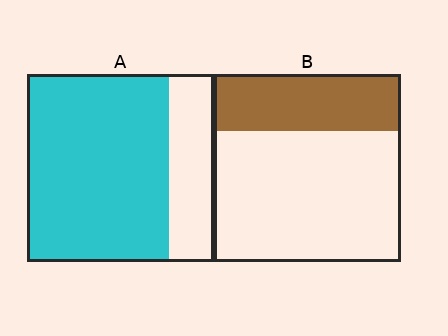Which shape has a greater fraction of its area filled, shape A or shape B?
Shape A.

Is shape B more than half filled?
No.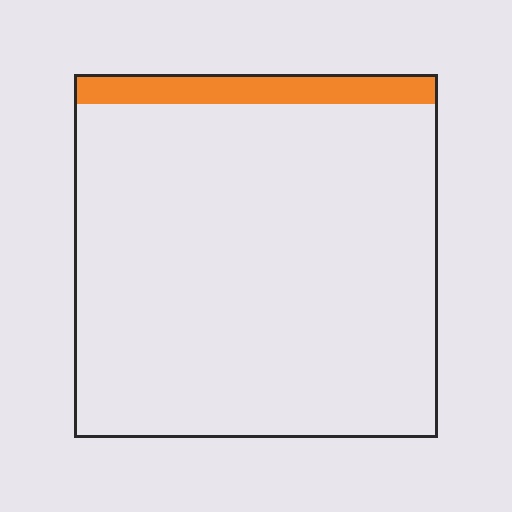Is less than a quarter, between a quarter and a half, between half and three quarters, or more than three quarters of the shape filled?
Less than a quarter.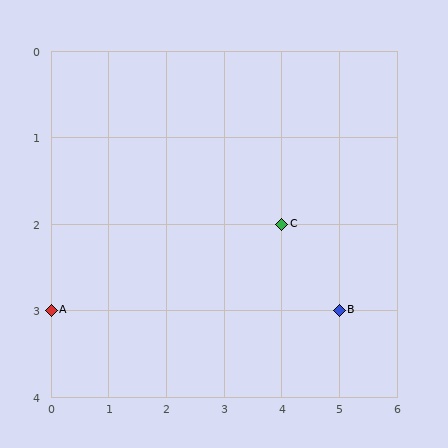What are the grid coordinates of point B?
Point B is at grid coordinates (5, 3).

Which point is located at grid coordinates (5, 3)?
Point B is at (5, 3).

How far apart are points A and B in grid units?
Points A and B are 5 columns apart.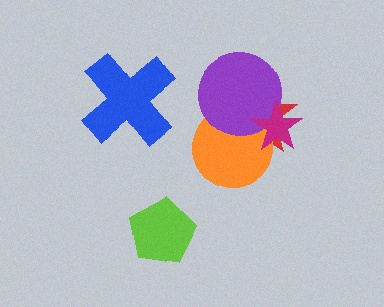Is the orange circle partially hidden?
Yes, it is partially covered by another shape.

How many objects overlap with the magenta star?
3 objects overlap with the magenta star.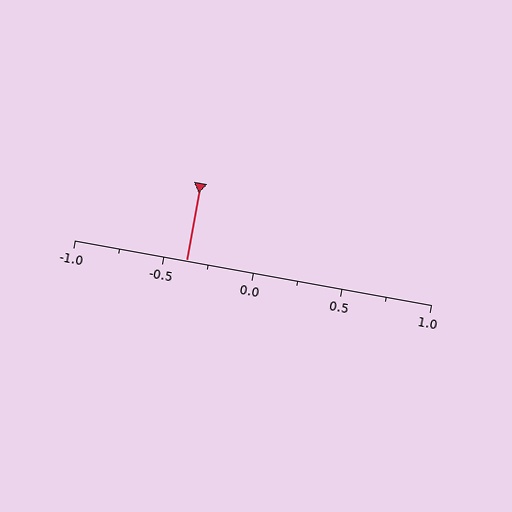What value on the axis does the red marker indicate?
The marker indicates approximately -0.38.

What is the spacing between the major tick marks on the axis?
The major ticks are spaced 0.5 apart.